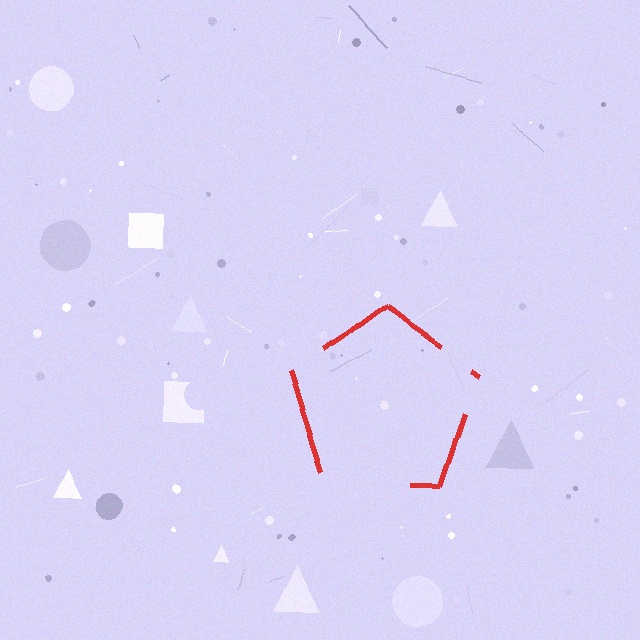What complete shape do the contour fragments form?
The contour fragments form a pentagon.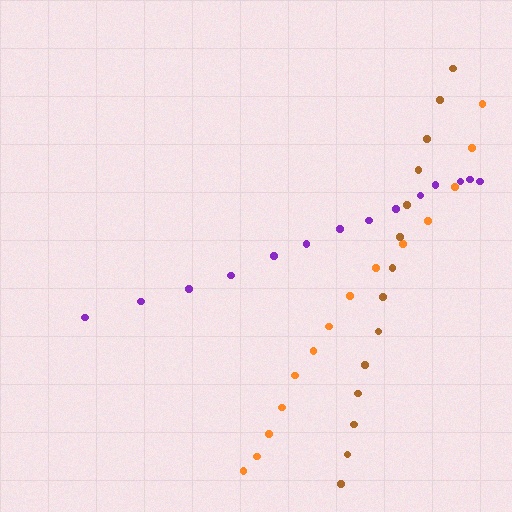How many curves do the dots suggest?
There are 3 distinct paths.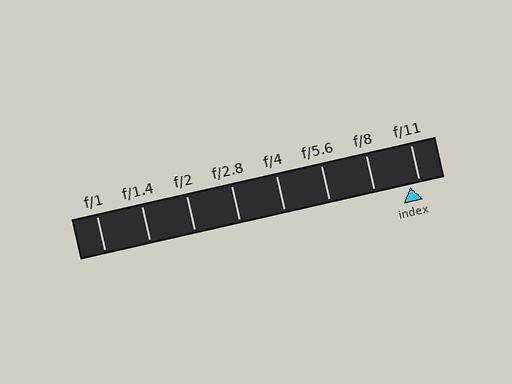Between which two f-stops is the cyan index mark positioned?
The index mark is between f/8 and f/11.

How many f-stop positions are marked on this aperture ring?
There are 8 f-stop positions marked.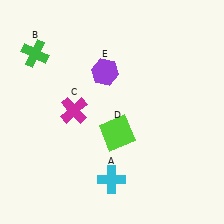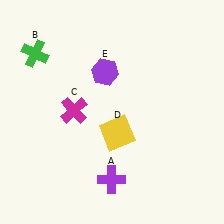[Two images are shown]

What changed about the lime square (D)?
In Image 1, D is lime. In Image 2, it changed to yellow.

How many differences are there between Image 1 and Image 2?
There are 2 differences between the two images.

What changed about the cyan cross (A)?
In Image 1, A is cyan. In Image 2, it changed to purple.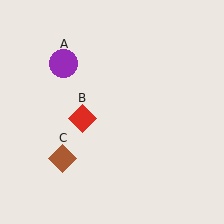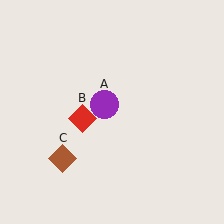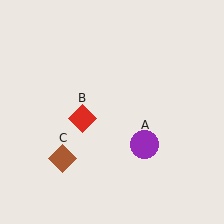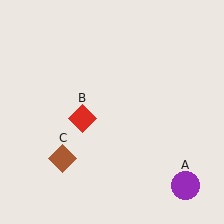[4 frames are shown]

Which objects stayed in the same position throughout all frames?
Red diamond (object B) and brown diamond (object C) remained stationary.